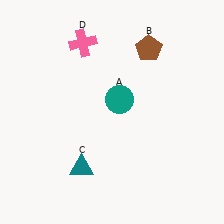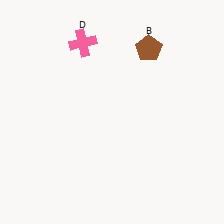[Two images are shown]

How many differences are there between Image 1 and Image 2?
There are 2 differences between the two images.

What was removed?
The teal circle (A), the teal triangle (C) were removed in Image 2.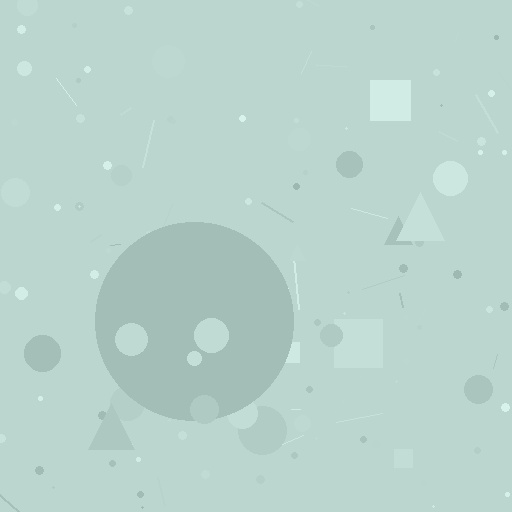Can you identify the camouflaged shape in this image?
The camouflaged shape is a circle.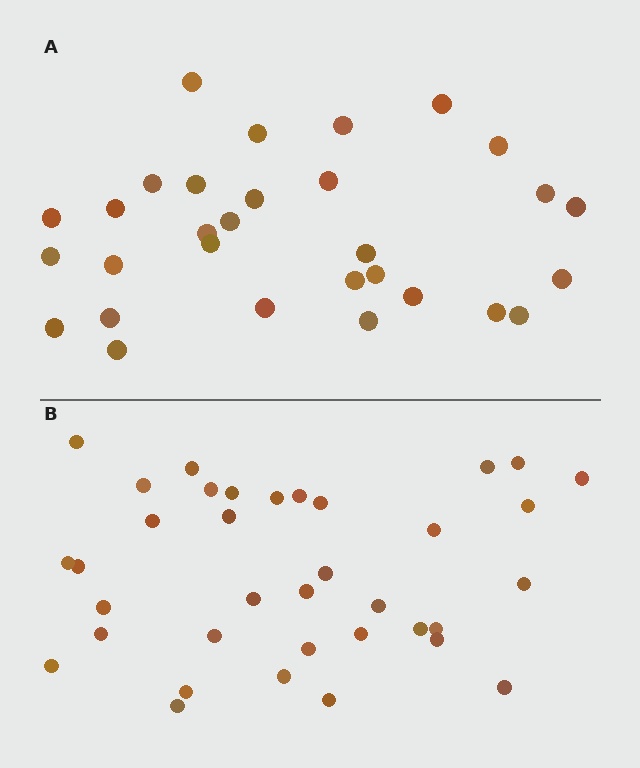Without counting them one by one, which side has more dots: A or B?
Region B (the bottom region) has more dots.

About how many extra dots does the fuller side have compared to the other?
Region B has about 6 more dots than region A.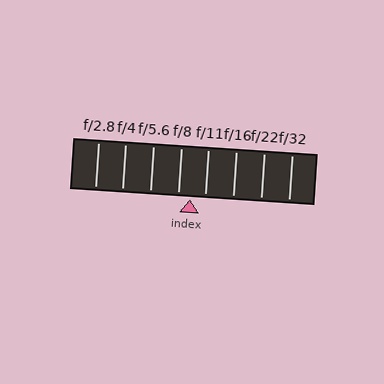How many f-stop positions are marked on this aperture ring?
There are 8 f-stop positions marked.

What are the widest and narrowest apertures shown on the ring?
The widest aperture shown is f/2.8 and the narrowest is f/32.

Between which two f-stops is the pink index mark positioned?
The index mark is between f/8 and f/11.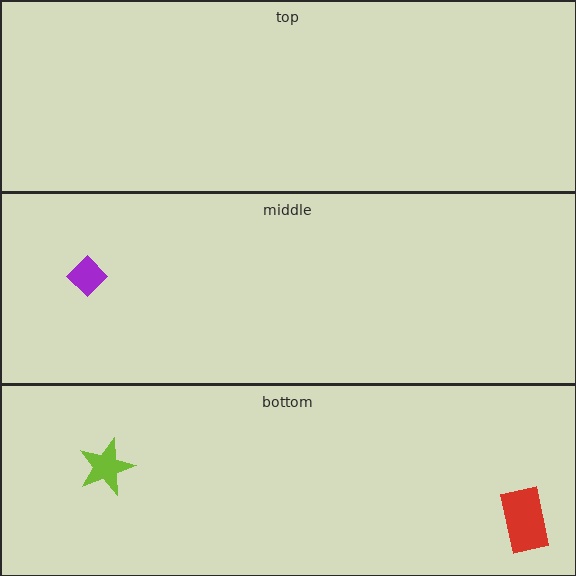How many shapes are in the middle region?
1.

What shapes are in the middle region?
The purple diamond.